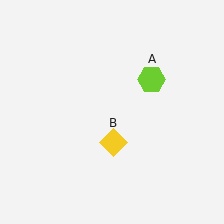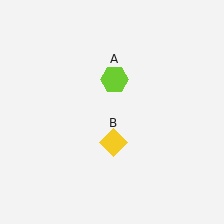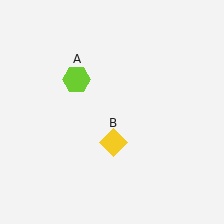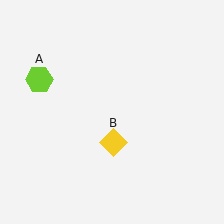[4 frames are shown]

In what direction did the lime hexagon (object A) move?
The lime hexagon (object A) moved left.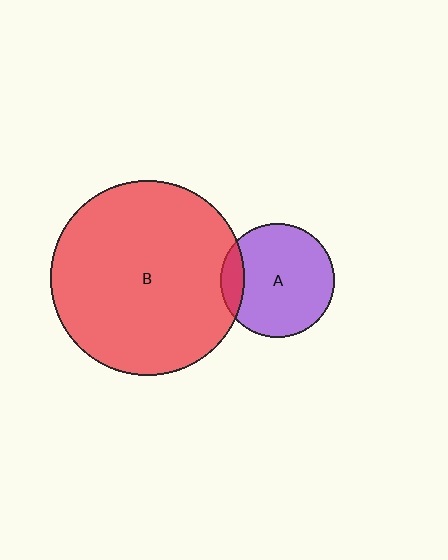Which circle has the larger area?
Circle B (red).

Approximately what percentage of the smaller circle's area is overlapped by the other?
Approximately 15%.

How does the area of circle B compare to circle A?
Approximately 2.9 times.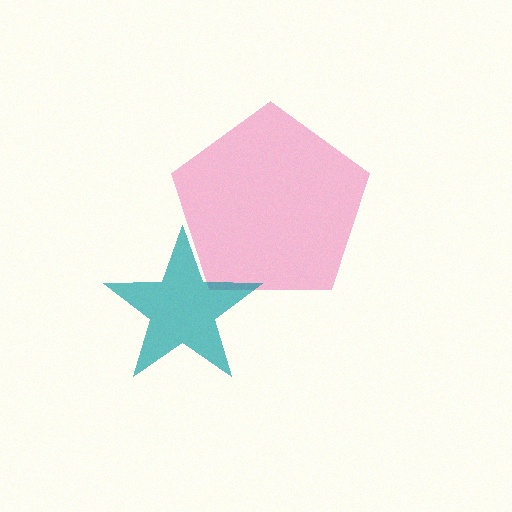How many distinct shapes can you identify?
There are 2 distinct shapes: a pink pentagon, a teal star.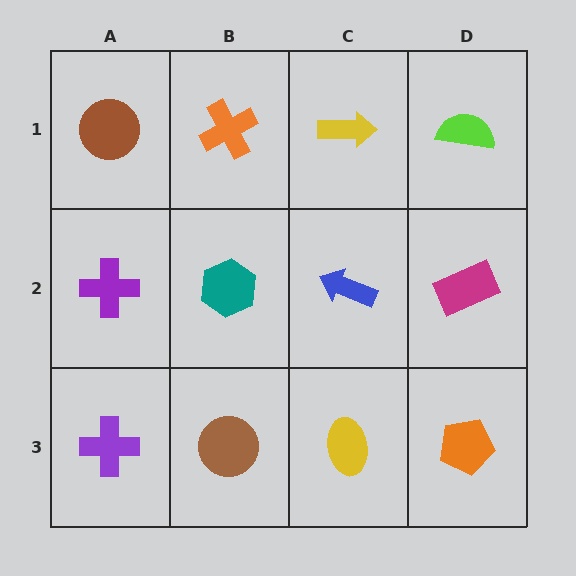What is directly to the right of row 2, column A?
A teal hexagon.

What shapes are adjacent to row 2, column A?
A brown circle (row 1, column A), a purple cross (row 3, column A), a teal hexagon (row 2, column B).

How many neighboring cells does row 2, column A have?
3.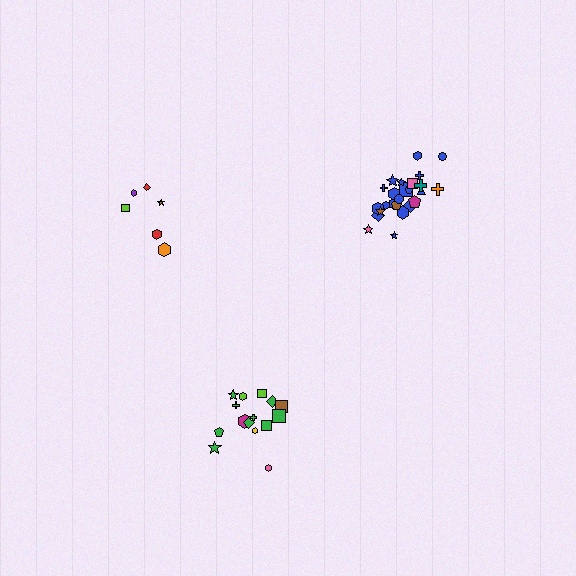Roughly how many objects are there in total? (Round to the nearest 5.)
Roughly 45 objects in total.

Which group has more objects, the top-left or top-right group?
The top-right group.